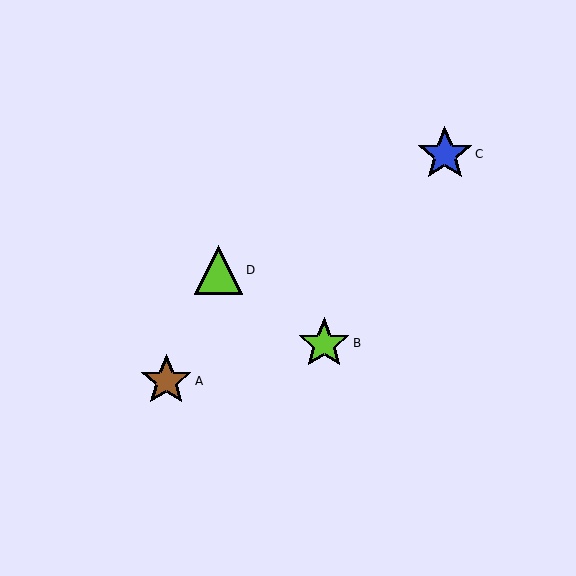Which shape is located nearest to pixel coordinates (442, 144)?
The blue star (labeled C) at (445, 154) is nearest to that location.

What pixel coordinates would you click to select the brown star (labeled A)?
Click at (166, 381) to select the brown star A.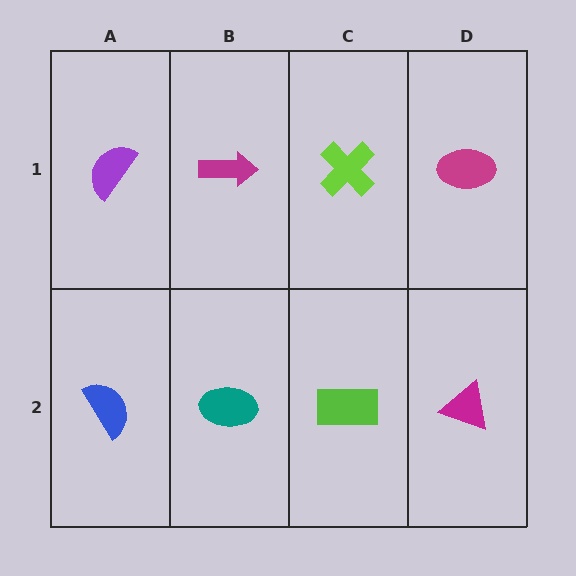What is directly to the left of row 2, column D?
A lime rectangle.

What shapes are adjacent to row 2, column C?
A lime cross (row 1, column C), a teal ellipse (row 2, column B), a magenta triangle (row 2, column D).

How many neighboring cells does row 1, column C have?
3.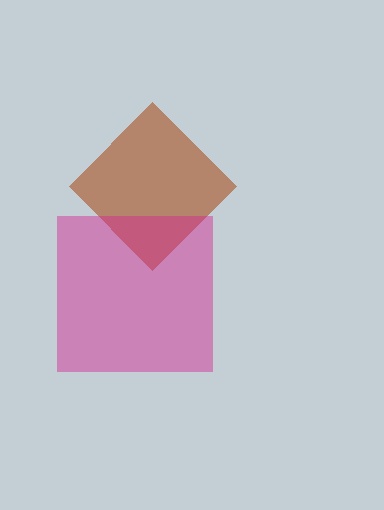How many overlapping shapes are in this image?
There are 2 overlapping shapes in the image.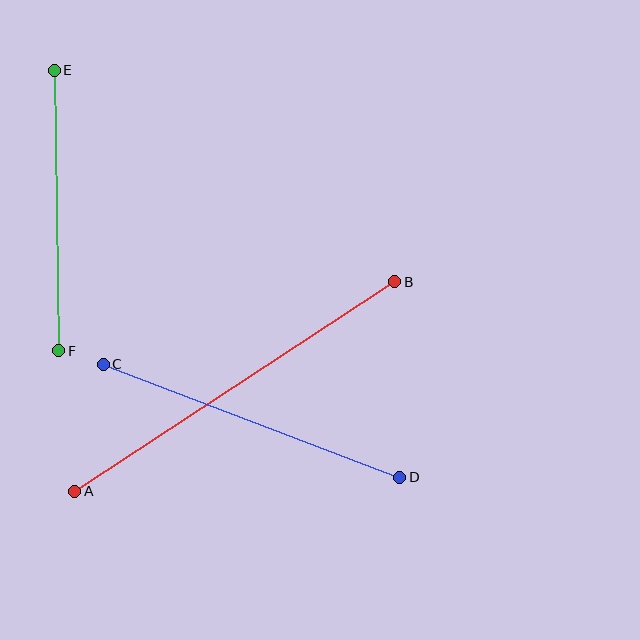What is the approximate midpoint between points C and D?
The midpoint is at approximately (252, 421) pixels.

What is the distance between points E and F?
The distance is approximately 281 pixels.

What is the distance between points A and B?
The distance is approximately 382 pixels.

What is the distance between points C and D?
The distance is approximately 317 pixels.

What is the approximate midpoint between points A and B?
The midpoint is at approximately (235, 387) pixels.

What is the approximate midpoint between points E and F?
The midpoint is at approximately (57, 211) pixels.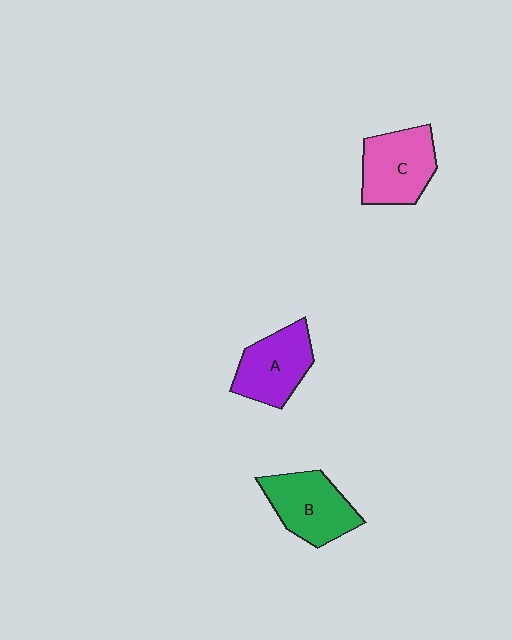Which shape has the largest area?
Shape C (pink).